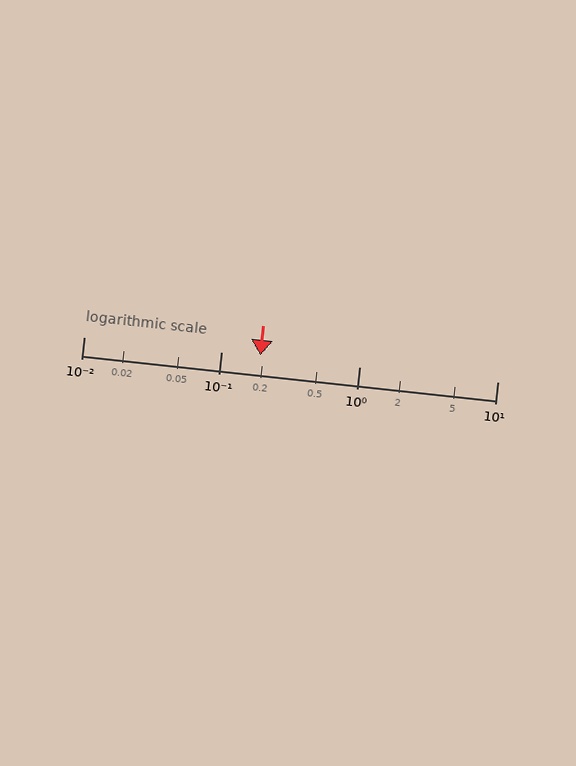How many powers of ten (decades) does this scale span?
The scale spans 3 decades, from 0.01 to 10.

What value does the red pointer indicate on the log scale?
The pointer indicates approximately 0.19.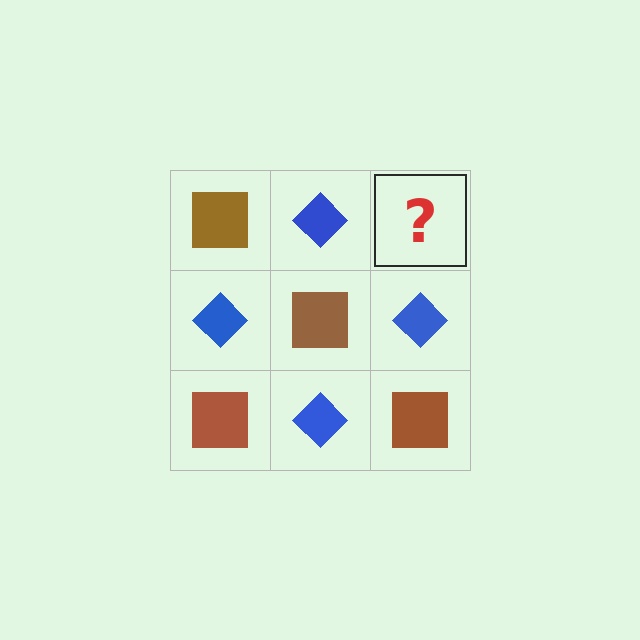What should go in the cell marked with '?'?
The missing cell should contain a brown square.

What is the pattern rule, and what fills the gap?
The rule is that it alternates brown square and blue diamond in a checkerboard pattern. The gap should be filled with a brown square.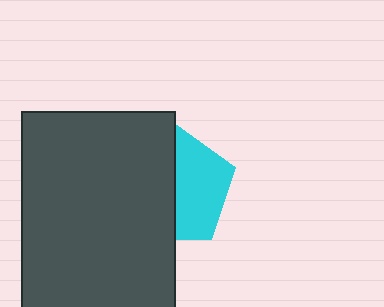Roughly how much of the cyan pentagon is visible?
About half of it is visible (roughly 48%).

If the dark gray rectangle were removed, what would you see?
You would see the complete cyan pentagon.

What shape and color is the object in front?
The object in front is a dark gray rectangle.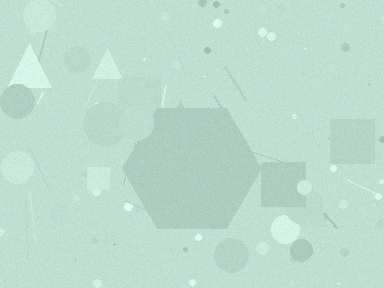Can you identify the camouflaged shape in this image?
The camouflaged shape is a hexagon.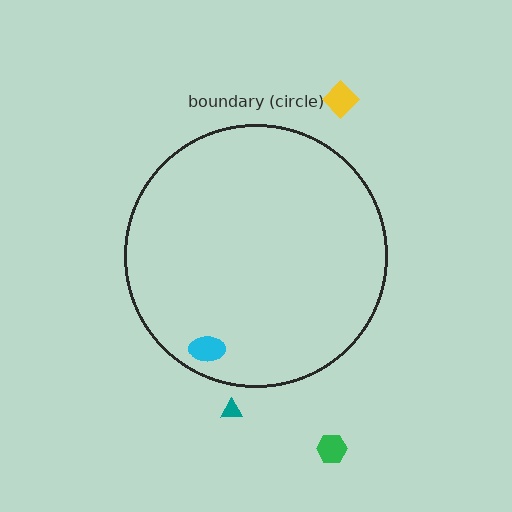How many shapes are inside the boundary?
1 inside, 3 outside.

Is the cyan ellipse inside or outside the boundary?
Inside.